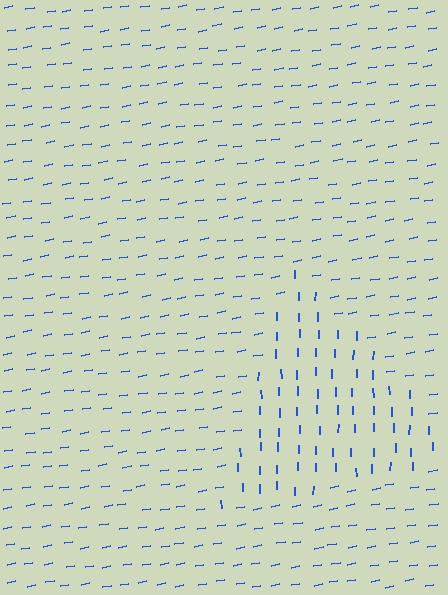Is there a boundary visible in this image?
Yes, there is a texture boundary formed by a change in line orientation.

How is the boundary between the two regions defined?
The boundary is defined purely by a change in line orientation (approximately 80 degrees difference). All lines are the same color and thickness.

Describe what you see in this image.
The image is filled with small blue line segments. A triangle region in the image has lines oriented differently from the surrounding lines, creating a visible texture boundary.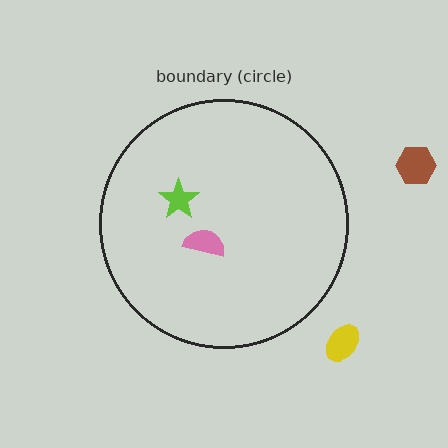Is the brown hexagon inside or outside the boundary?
Outside.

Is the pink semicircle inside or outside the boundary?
Inside.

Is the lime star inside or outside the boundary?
Inside.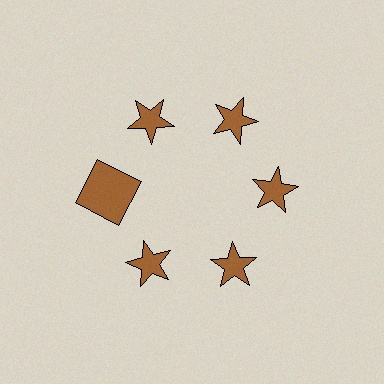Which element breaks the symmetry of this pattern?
The brown square at roughly the 9 o'clock position breaks the symmetry. All other shapes are brown stars.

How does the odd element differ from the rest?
It has a different shape: square instead of star.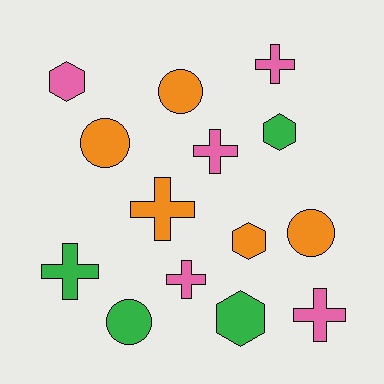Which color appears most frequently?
Pink, with 5 objects.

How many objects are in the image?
There are 14 objects.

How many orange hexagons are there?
There is 1 orange hexagon.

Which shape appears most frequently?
Cross, with 6 objects.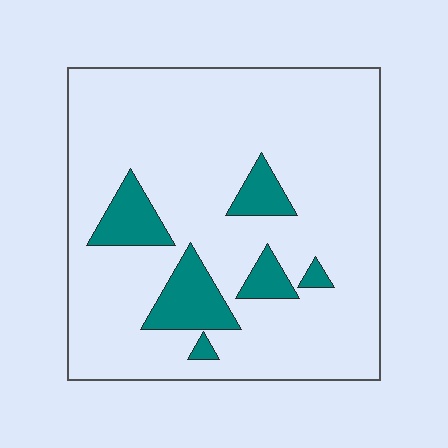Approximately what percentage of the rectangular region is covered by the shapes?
Approximately 15%.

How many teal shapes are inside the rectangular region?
6.